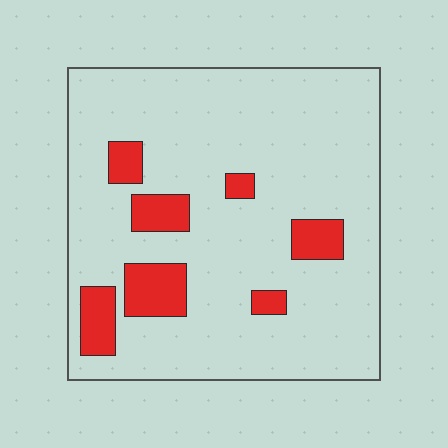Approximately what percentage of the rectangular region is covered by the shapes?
Approximately 15%.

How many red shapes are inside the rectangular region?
7.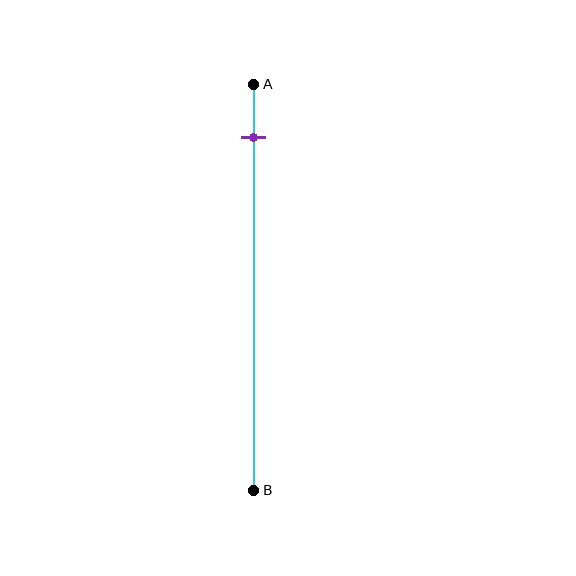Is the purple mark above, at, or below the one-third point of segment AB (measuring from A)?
The purple mark is above the one-third point of segment AB.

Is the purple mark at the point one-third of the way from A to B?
No, the mark is at about 15% from A, not at the 33% one-third point.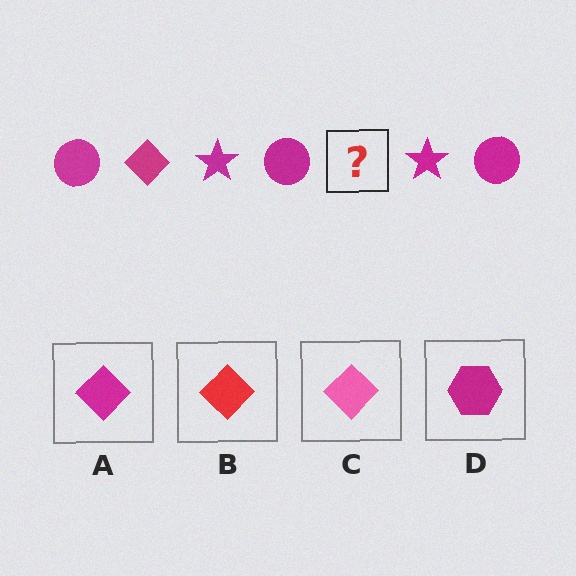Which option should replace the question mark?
Option A.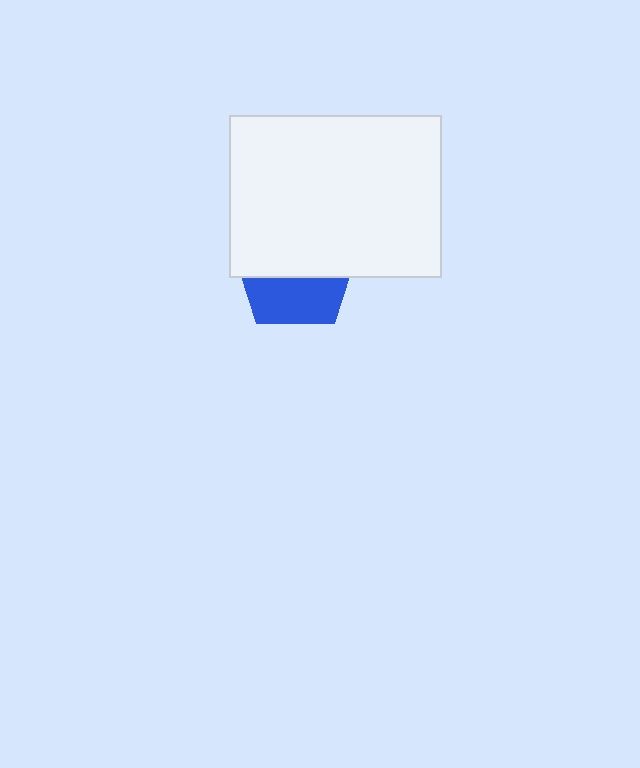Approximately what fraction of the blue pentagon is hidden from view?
Roughly 60% of the blue pentagon is hidden behind the white rectangle.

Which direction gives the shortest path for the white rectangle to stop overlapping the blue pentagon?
Moving up gives the shortest separation.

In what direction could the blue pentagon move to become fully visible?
The blue pentagon could move down. That would shift it out from behind the white rectangle entirely.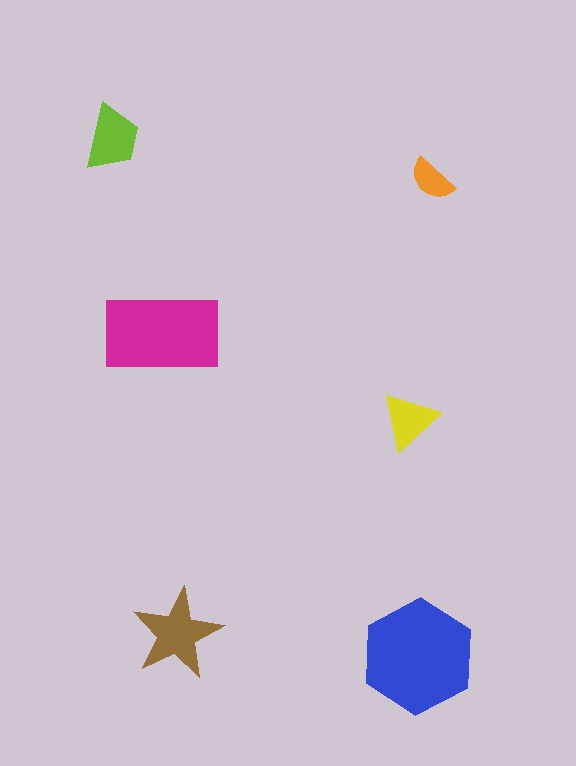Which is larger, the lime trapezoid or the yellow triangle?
The lime trapezoid.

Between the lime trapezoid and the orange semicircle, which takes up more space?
The lime trapezoid.